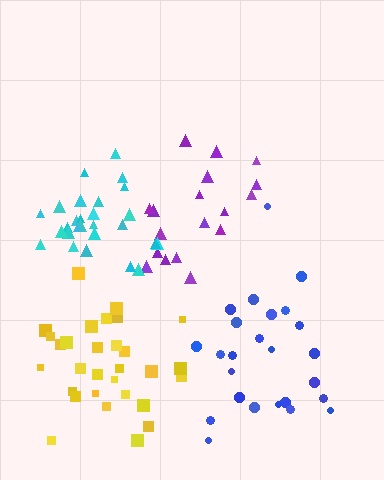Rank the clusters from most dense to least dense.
cyan, purple, yellow, blue.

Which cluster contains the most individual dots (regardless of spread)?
Yellow (30).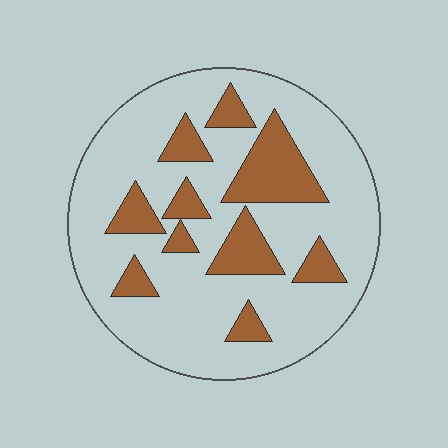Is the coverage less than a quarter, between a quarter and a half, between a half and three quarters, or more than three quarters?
Less than a quarter.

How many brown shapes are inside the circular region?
10.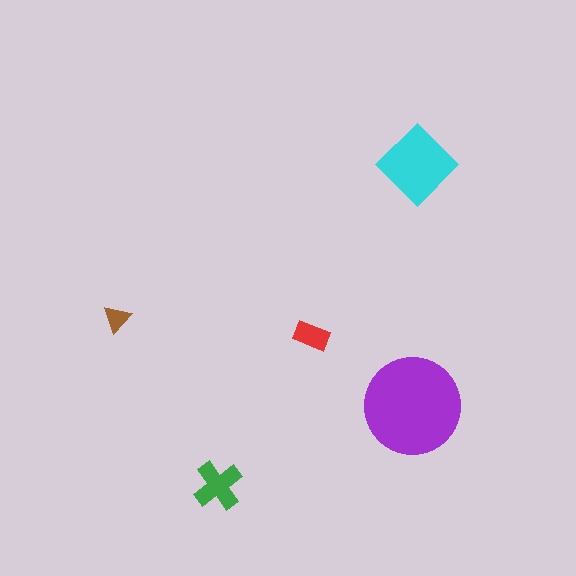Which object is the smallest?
The brown triangle.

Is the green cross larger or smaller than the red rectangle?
Larger.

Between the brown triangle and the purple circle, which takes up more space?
The purple circle.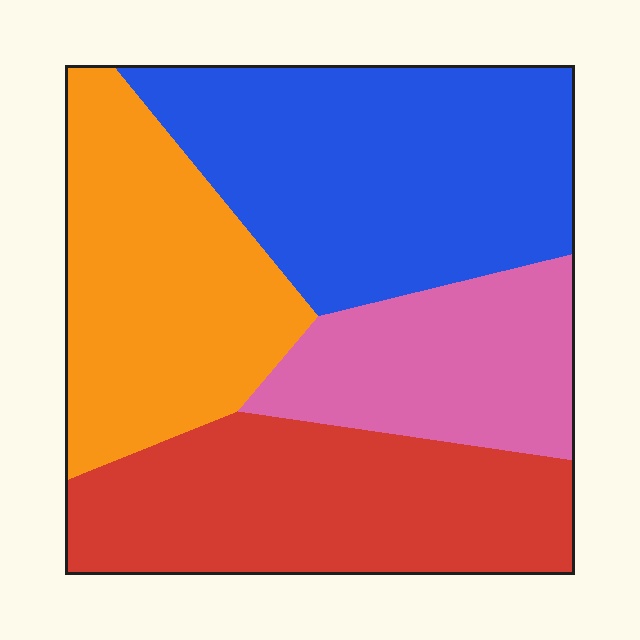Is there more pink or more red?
Red.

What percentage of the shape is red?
Red covers 27% of the shape.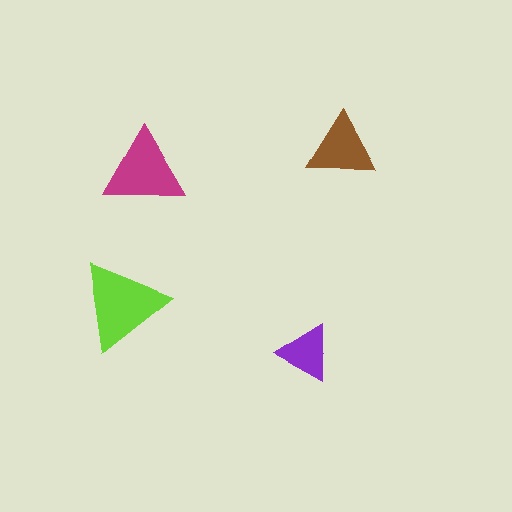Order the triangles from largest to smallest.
the lime one, the magenta one, the brown one, the purple one.